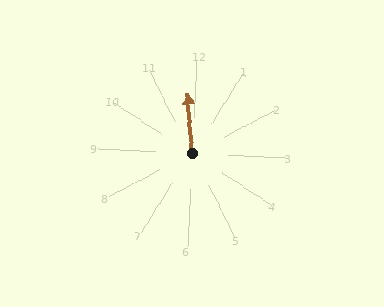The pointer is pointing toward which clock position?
Roughly 12 o'clock.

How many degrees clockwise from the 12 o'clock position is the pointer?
Approximately 353 degrees.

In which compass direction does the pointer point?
North.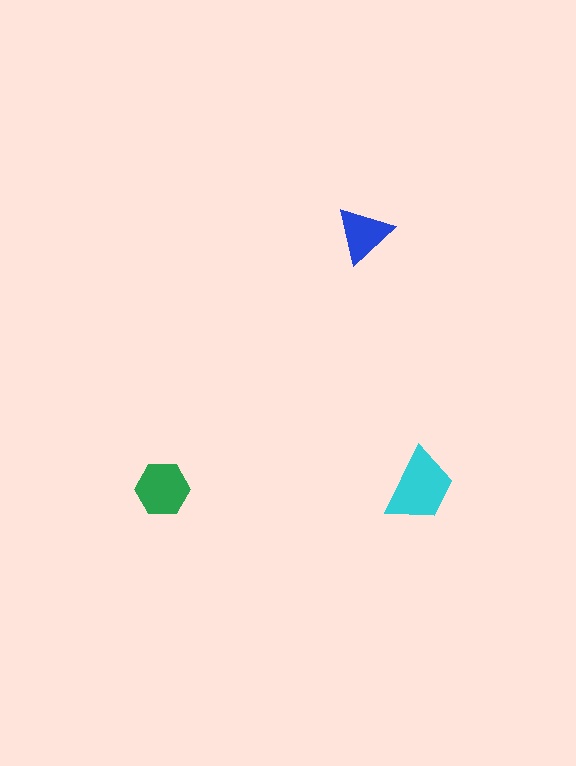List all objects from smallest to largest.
The blue triangle, the green hexagon, the cyan trapezoid.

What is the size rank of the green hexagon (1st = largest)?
2nd.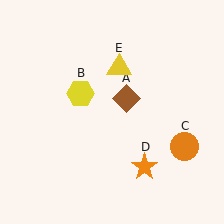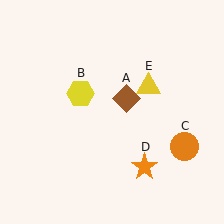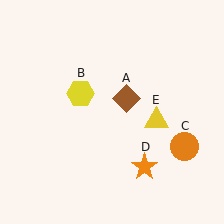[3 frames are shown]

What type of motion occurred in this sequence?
The yellow triangle (object E) rotated clockwise around the center of the scene.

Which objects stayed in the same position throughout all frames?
Brown diamond (object A) and yellow hexagon (object B) and orange circle (object C) and orange star (object D) remained stationary.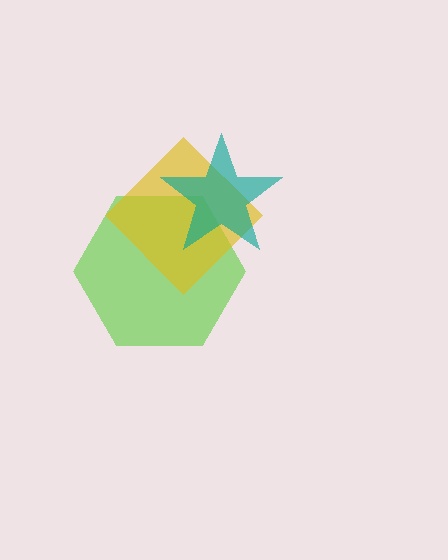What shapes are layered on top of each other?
The layered shapes are: a lime hexagon, a yellow diamond, a teal star.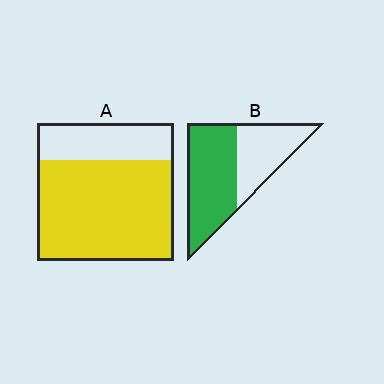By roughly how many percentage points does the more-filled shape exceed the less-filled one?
By roughly 15 percentage points (A over B).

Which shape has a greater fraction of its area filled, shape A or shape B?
Shape A.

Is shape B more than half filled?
Yes.